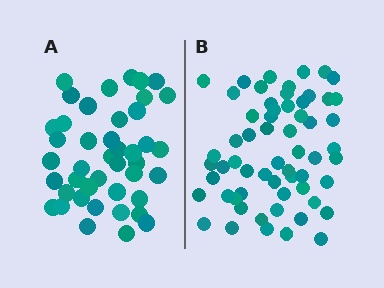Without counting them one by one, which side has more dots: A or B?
Region B (the right region) has more dots.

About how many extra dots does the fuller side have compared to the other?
Region B has approximately 15 more dots than region A.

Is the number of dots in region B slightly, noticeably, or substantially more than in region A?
Region B has noticeably more, but not dramatically so. The ratio is roughly 1.4 to 1.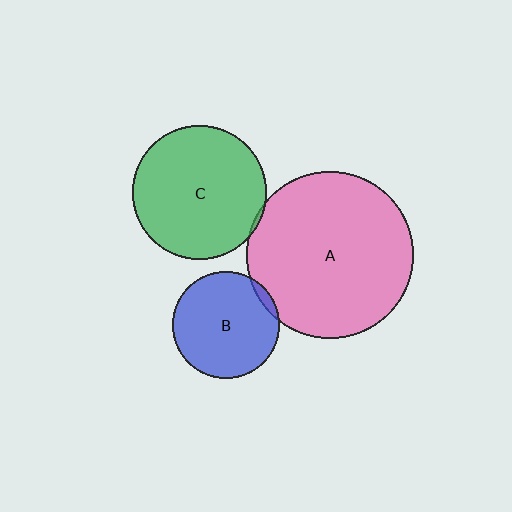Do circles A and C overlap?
Yes.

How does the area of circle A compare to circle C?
Approximately 1.6 times.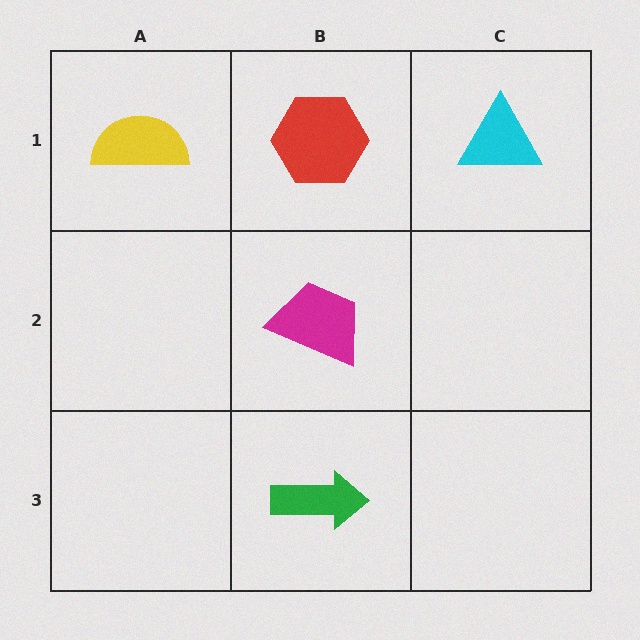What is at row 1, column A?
A yellow semicircle.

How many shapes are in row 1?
3 shapes.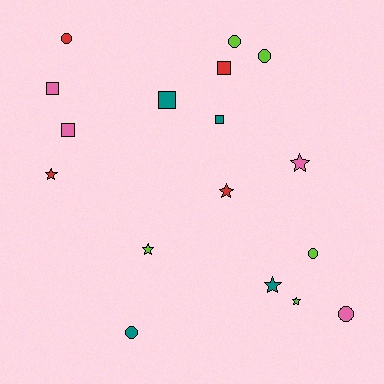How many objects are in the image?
There are 17 objects.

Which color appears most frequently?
Lime, with 5 objects.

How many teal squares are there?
There are 2 teal squares.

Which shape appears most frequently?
Star, with 6 objects.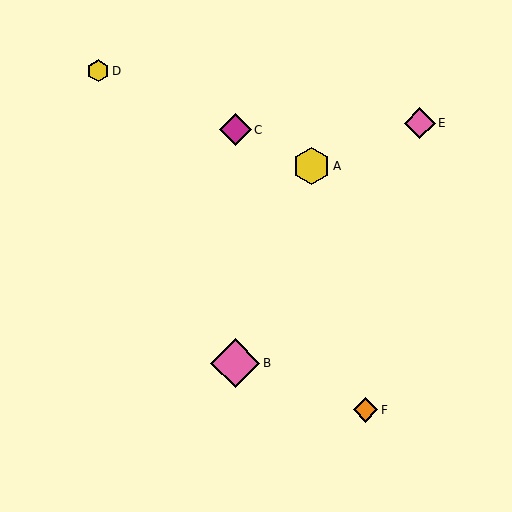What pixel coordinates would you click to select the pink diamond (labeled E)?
Click at (420, 123) to select the pink diamond E.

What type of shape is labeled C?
Shape C is a magenta diamond.